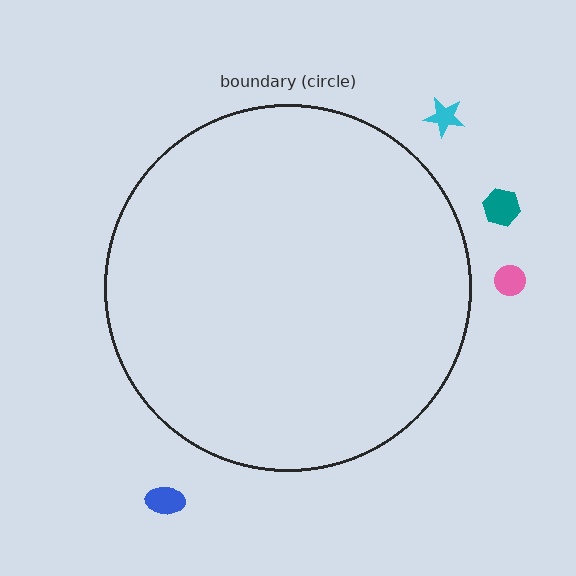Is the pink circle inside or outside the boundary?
Outside.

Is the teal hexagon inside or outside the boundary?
Outside.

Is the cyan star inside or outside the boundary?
Outside.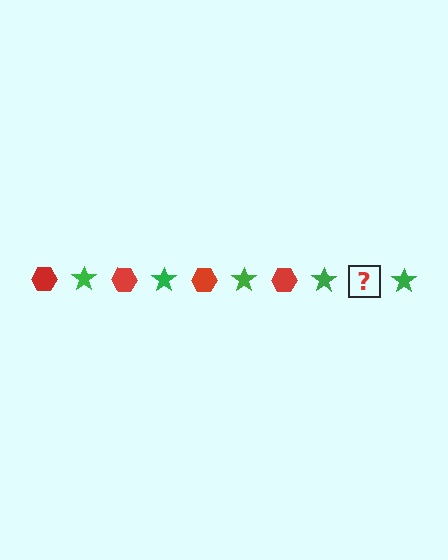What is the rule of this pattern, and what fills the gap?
The rule is that the pattern alternates between red hexagon and green star. The gap should be filled with a red hexagon.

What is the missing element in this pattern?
The missing element is a red hexagon.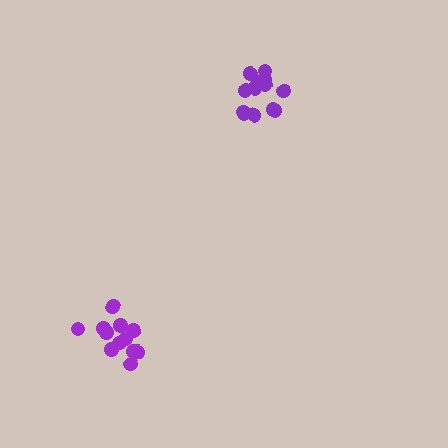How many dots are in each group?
Group 1: 13 dots, Group 2: 12 dots (25 total).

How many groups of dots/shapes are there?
There are 2 groups.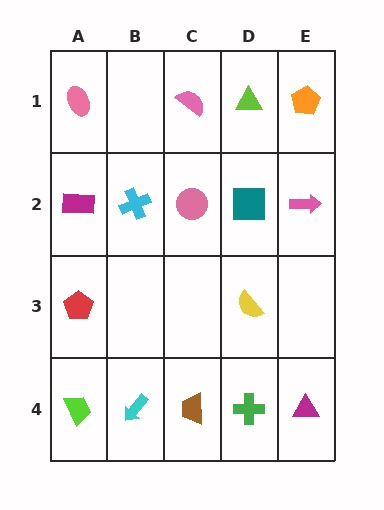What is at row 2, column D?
A teal square.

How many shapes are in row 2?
5 shapes.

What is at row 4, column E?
A magenta triangle.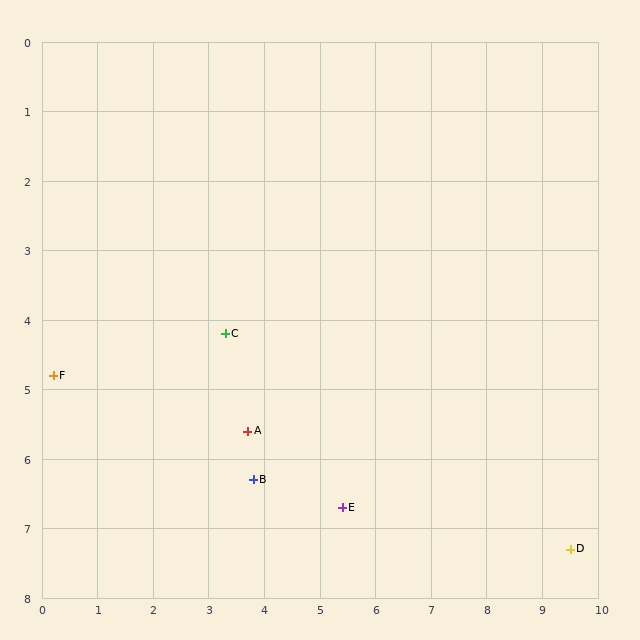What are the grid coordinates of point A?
Point A is at approximately (3.7, 5.6).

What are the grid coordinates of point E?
Point E is at approximately (5.4, 6.7).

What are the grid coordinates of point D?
Point D is at approximately (9.5, 7.3).